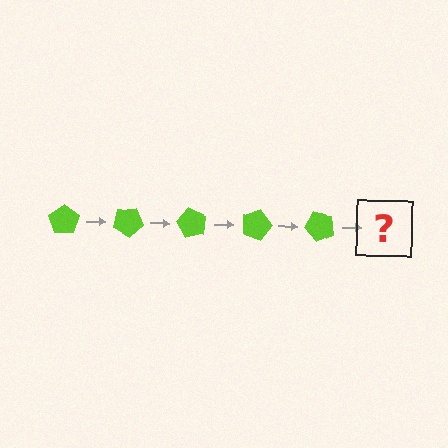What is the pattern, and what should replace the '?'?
The pattern is that the pentagon rotates 30 degrees each step. The '?' should be a lime pentagon rotated 150 degrees.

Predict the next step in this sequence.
The next step is a lime pentagon rotated 150 degrees.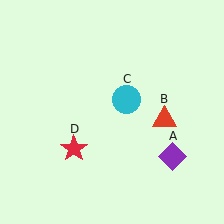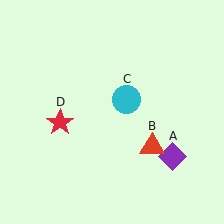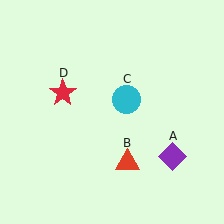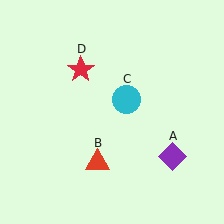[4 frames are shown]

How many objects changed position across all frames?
2 objects changed position: red triangle (object B), red star (object D).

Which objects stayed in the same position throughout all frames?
Purple diamond (object A) and cyan circle (object C) remained stationary.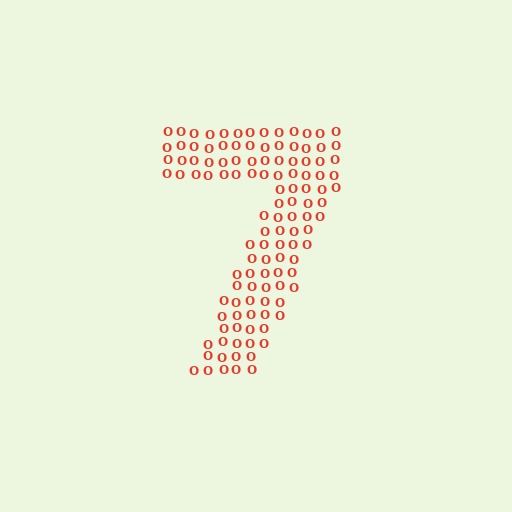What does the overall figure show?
The overall figure shows the digit 7.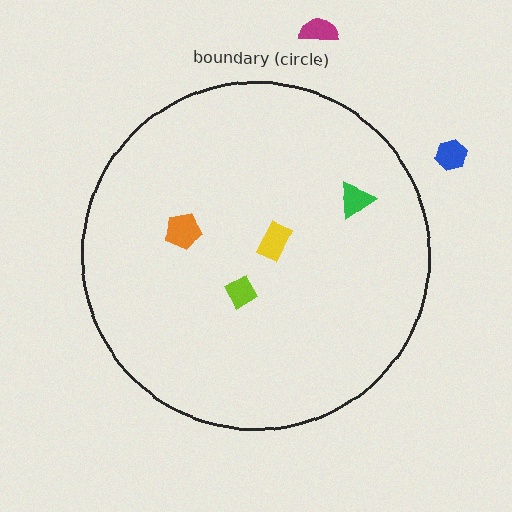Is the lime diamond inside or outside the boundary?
Inside.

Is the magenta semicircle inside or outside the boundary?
Outside.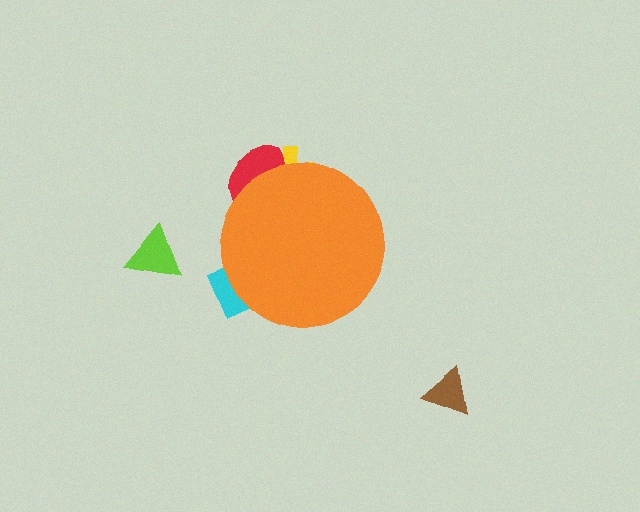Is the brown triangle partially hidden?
No, the brown triangle is fully visible.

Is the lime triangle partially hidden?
No, the lime triangle is fully visible.